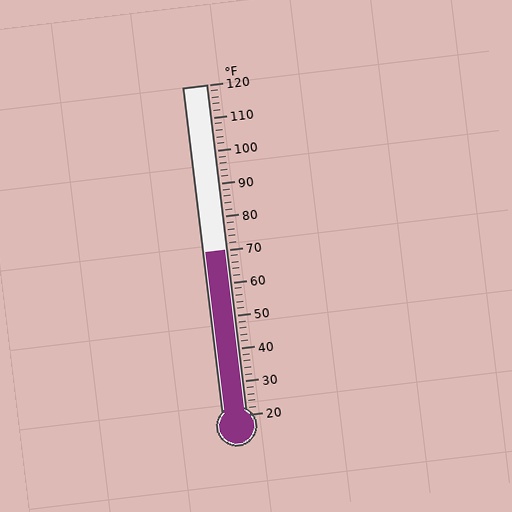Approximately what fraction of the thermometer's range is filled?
The thermometer is filled to approximately 50% of its range.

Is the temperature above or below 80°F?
The temperature is below 80°F.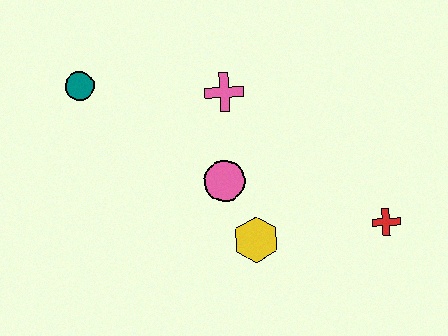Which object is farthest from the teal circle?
The red cross is farthest from the teal circle.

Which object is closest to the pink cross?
The pink circle is closest to the pink cross.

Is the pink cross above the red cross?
Yes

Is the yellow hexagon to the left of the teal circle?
No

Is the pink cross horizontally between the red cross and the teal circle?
Yes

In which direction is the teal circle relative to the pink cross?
The teal circle is to the left of the pink cross.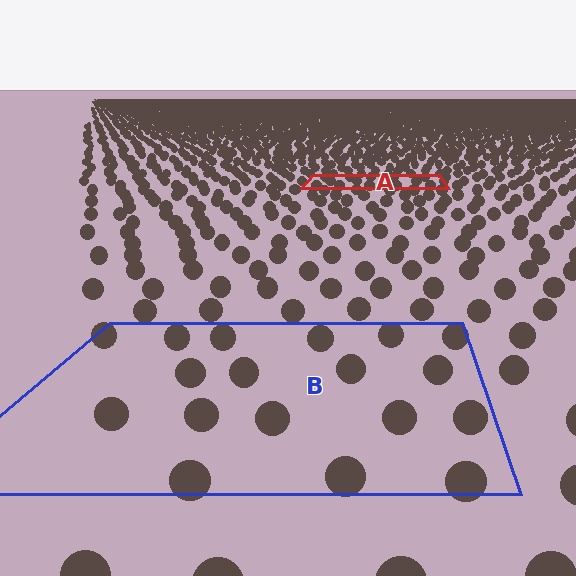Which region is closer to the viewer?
Region B is closer. The texture elements there are larger and more spread out.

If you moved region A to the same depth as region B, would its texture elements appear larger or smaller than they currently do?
They would appear larger. At a closer depth, the same texture elements are projected at a bigger on-screen size.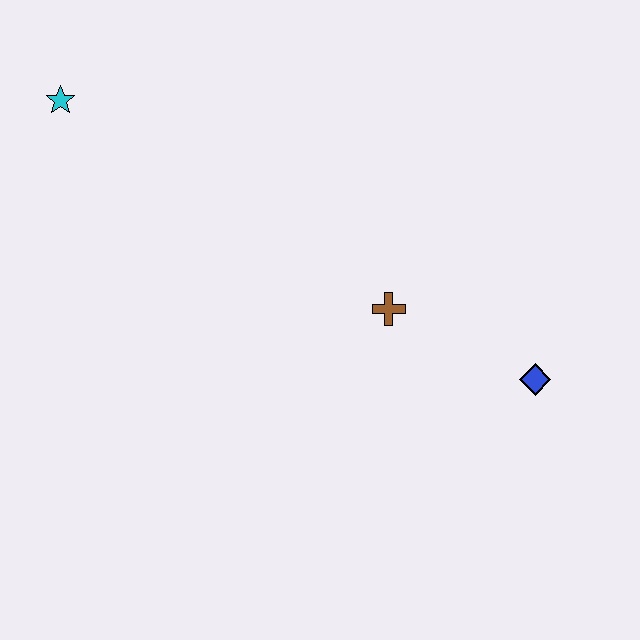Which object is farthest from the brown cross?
The cyan star is farthest from the brown cross.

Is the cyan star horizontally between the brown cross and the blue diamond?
No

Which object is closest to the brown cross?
The blue diamond is closest to the brown cross.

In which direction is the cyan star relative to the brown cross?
The cyan star is to the left of the brown cross.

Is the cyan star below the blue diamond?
No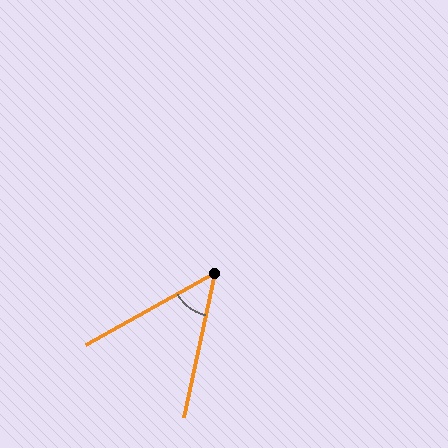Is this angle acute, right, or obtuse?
It is acute.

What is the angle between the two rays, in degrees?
Approximately 48 degrees.